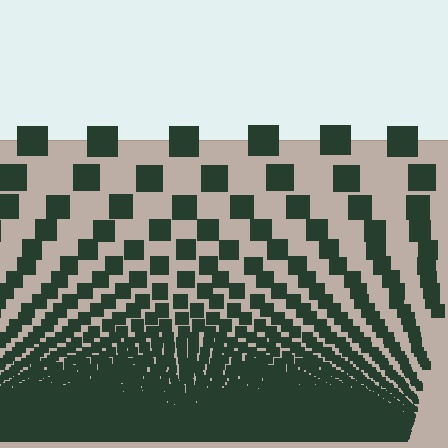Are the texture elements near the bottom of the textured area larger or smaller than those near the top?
Smaller. The gradient is inverted — elements near the bottom are smaller and denser.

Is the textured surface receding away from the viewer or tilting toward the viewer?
The surface appears to tilt toward the viewer. Texture elements get larger and sparser toward the top.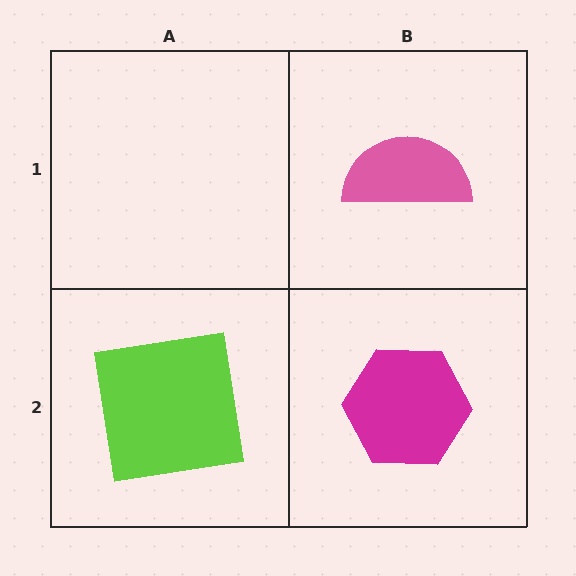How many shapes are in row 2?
2 shapes.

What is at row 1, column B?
A pink semicircle.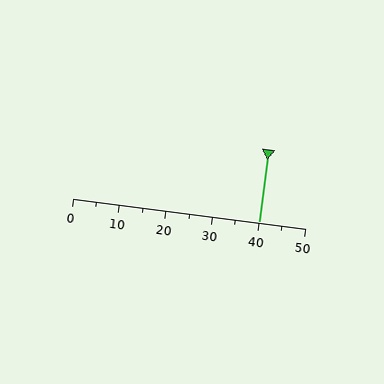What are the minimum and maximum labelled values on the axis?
The axis runs from 0 to 50.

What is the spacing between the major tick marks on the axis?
The major ticks are spaced 10 apart.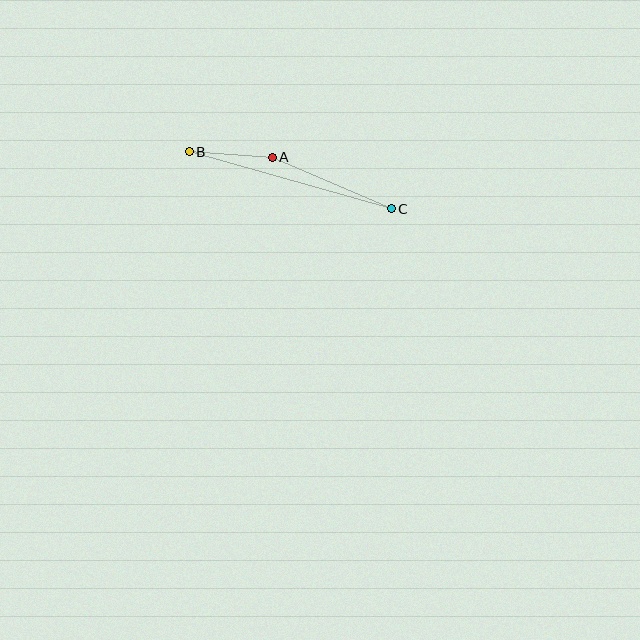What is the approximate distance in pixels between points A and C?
The distance between A and C is approximately 129 pixels.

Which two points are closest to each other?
Points A and B are closest to each other.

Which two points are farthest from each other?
Points B and C are farthest from each other.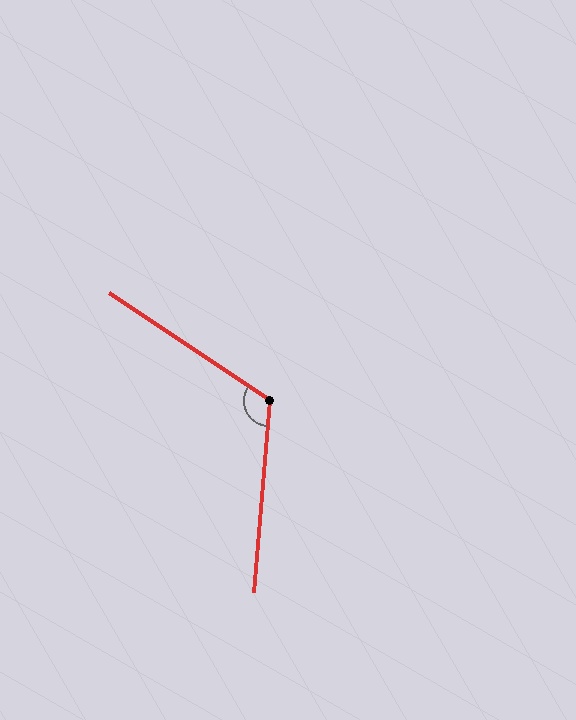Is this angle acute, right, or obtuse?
It is obtuse.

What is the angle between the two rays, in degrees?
Approximately 119 degrees.